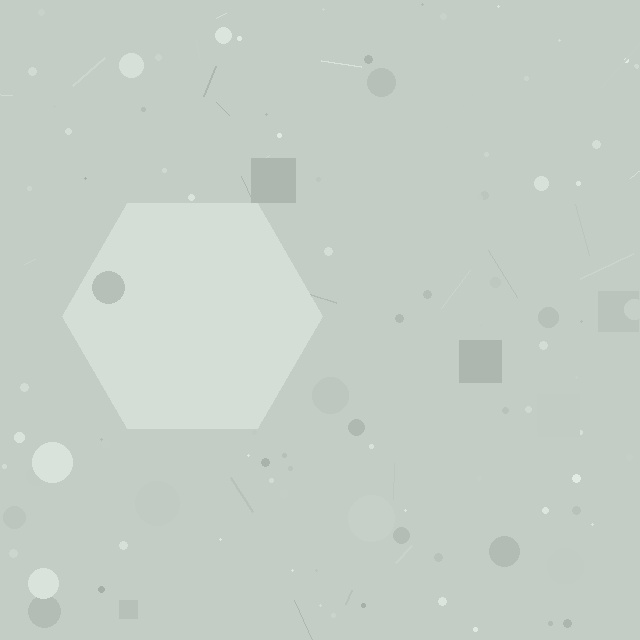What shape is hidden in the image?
A hexagon is hidden in the image.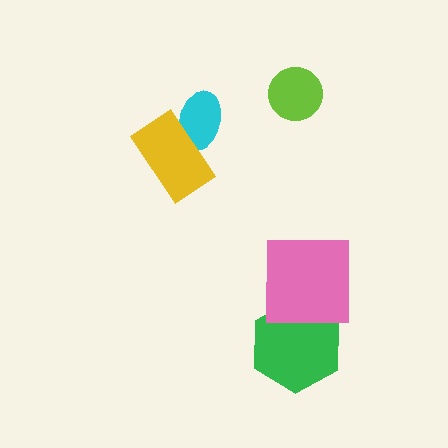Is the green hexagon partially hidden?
Yes, it is partially covered by another shape.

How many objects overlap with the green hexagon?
1 object overlaps with the green hexagon.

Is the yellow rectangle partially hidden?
No, no other shape covers it.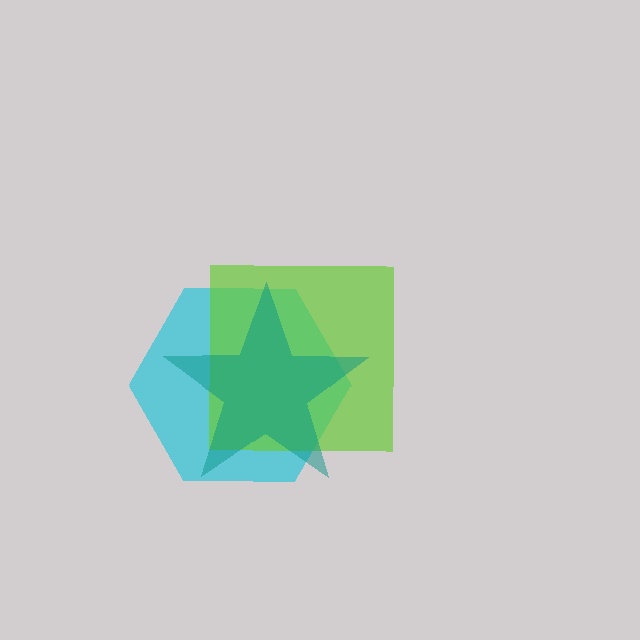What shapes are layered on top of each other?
The layered shapes are: a cyan hexagon, a lime square, a teal star.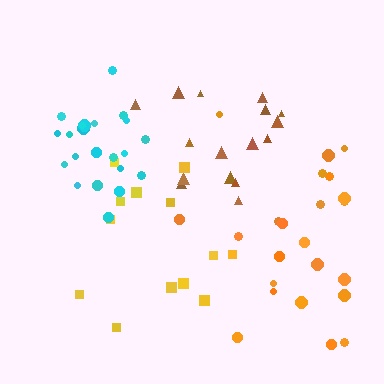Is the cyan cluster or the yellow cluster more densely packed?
Cyan.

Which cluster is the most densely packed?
Cyan.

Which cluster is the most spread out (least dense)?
Yellow.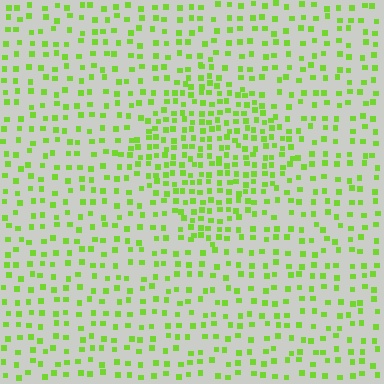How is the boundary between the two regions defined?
The boundary is defined by a change in element density (approximately 1.9x ratio). All elements are the same color, size, and shape.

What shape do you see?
I see a diamond.